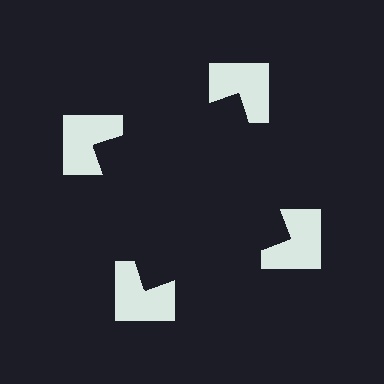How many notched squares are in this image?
There are 4 — one at each vertex of the illusory square.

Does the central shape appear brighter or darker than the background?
It typically appears slightly darker than the background, even though no actual brightness change is drawn.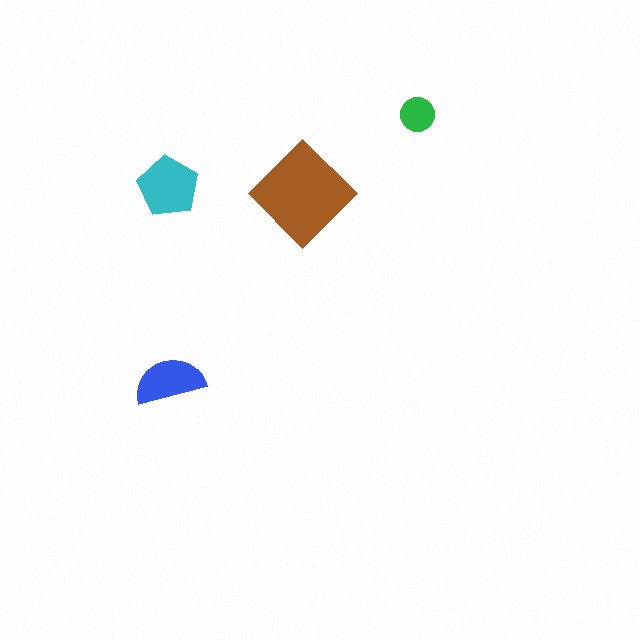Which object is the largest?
The brown diamond.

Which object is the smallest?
The green circle.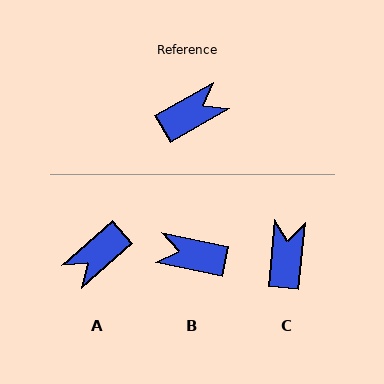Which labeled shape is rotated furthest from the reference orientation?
A, about 169 degrees away.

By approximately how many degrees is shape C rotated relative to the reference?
Approximately 55 degrees counter-clockwise.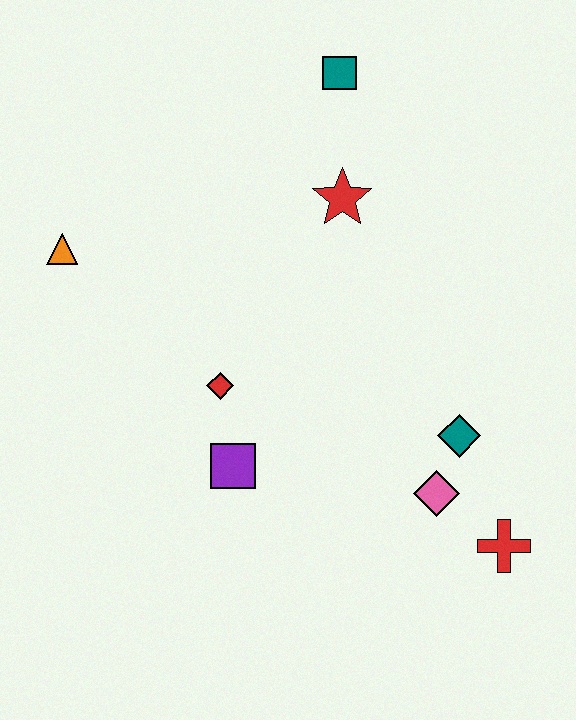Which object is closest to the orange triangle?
The red diamond is closest to the orange triangle.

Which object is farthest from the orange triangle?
The red cross is farthest from the orange triangle.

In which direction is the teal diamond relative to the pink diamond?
The teal diamond is above the pink diamond.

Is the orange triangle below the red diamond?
No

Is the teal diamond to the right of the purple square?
Yes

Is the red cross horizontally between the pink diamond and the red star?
No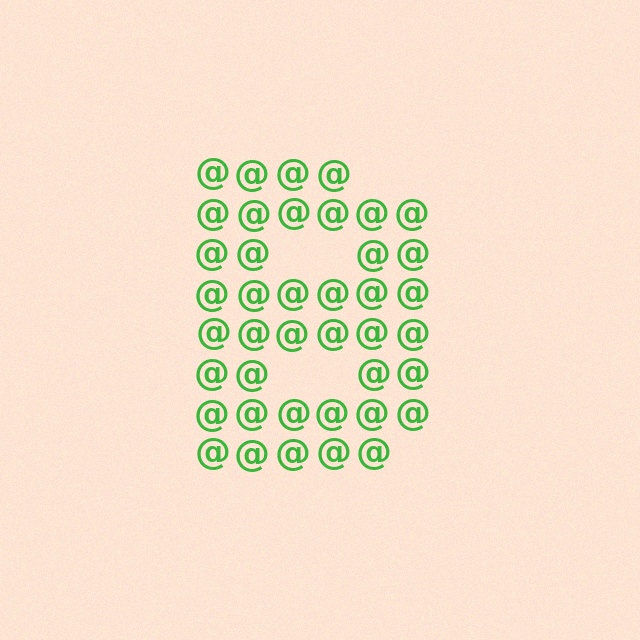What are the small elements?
The small elements are at signs.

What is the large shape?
The large shape is the letter B.